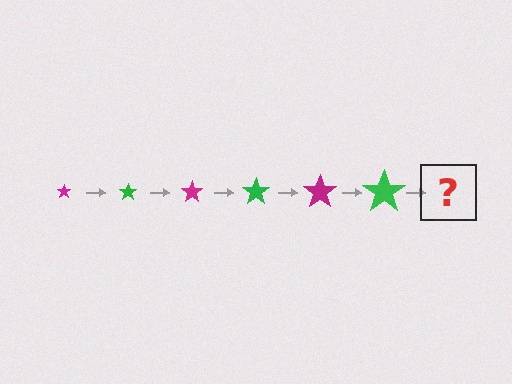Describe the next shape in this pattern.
It should be a magenta star, larger than the previous one.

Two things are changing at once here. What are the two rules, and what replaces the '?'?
The two rules are that the star grows larger each step and the color cycles through magenta and green. The '?' should be a magenta star, larger than the previous one.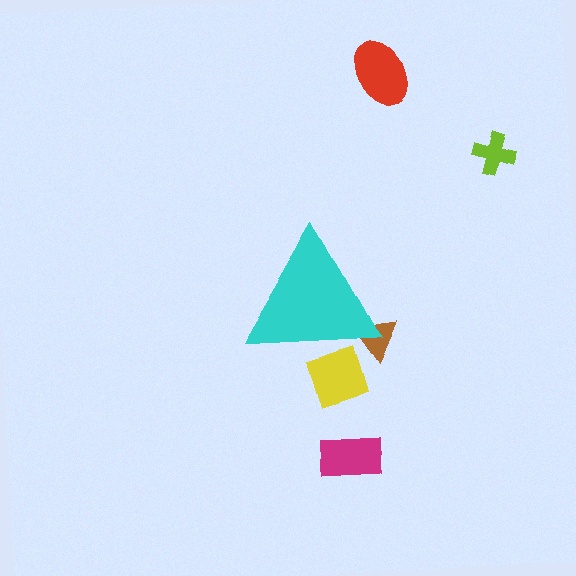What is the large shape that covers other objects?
A cyan triangle.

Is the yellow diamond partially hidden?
Yes, the yellow diamond is partially hidden behind the cyan triangle.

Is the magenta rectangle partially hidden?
No, the magenta rectangle is fully visible.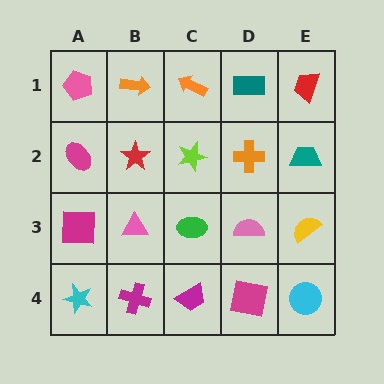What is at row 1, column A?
A pink pentagon.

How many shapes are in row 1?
5 shapes.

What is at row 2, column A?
A magenta ellipse.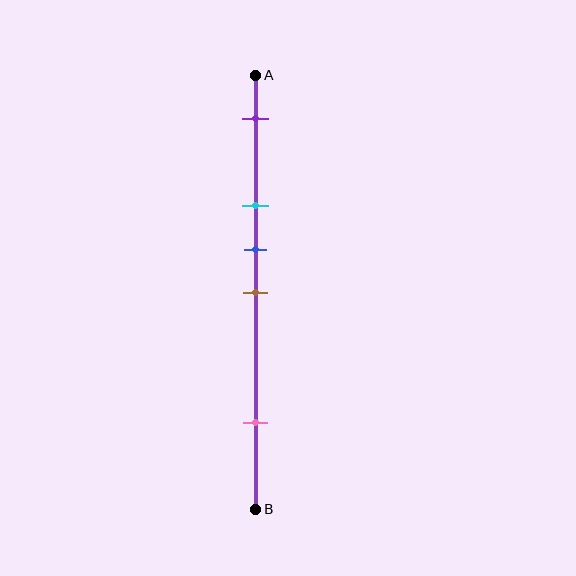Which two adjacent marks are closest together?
The blue and brown marks are the closest adjacent pair.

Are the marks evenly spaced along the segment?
No, the marks are not evenly spaced.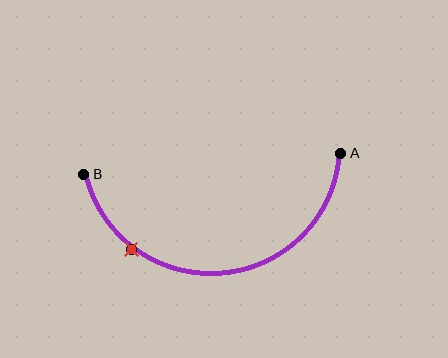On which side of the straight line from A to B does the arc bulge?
The arc bulges below the straight line connecting A and B.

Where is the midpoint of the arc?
The arc midpoint is the point on the curve farthest from the straight line joining A and B. It sits below that line.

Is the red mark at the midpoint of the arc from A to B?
No. The red mark lies on the arc but is closer to endpoint B. The arc midpoint would be at the point on the curve equidistant along the arc from both A and B.